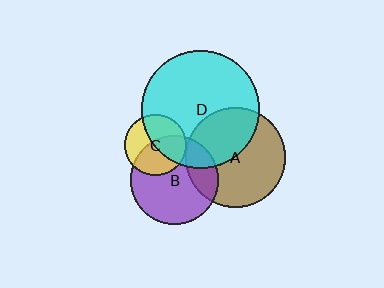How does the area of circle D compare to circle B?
Approximately 1.8 times.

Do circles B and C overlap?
Yes.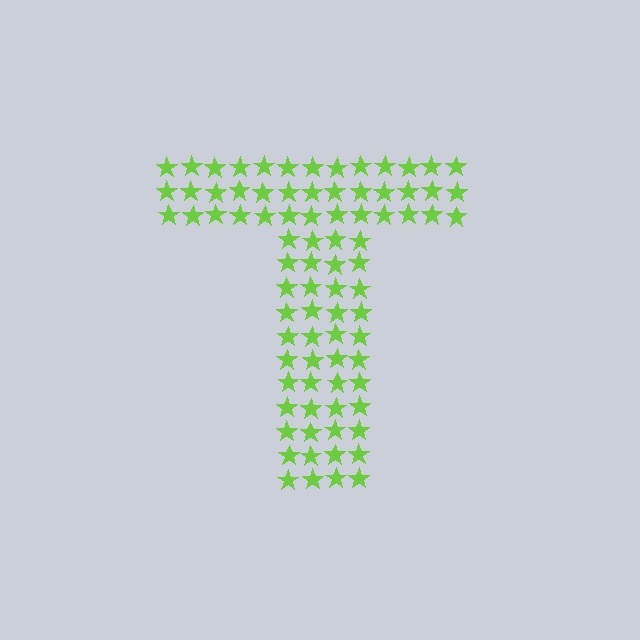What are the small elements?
The small elements are stars.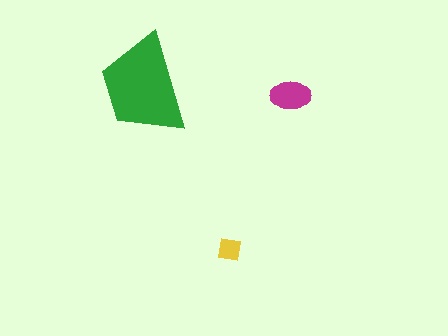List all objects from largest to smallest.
The green trapezoid, the magenta ellipse, the yellow square.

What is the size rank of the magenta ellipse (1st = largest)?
2nd.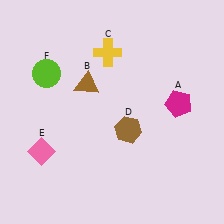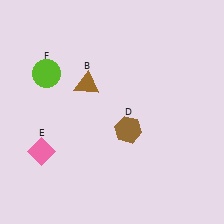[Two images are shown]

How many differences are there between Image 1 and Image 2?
There are 2 differences between the two images.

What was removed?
The yellow cross (C), the magenta pentagon (A) were removed in Image 2.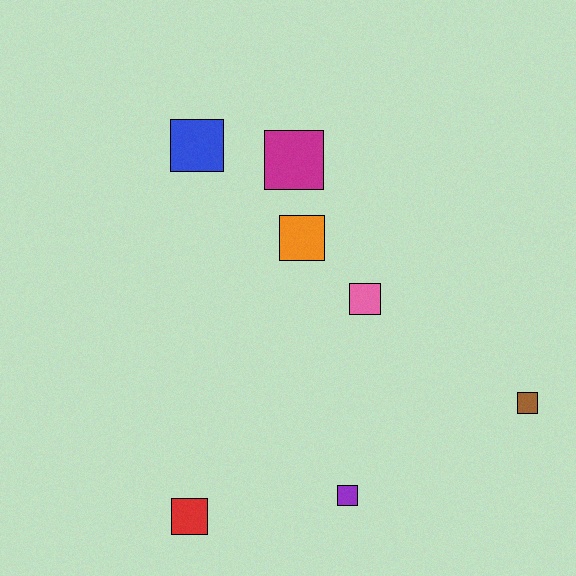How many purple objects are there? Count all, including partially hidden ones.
There is 1 purple object.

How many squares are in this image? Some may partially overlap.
There are 7 squares.